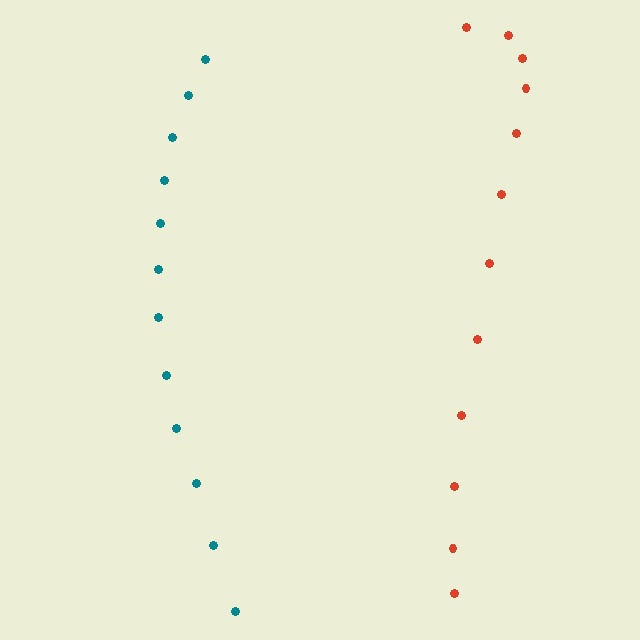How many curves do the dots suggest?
There are 2 distinct paths.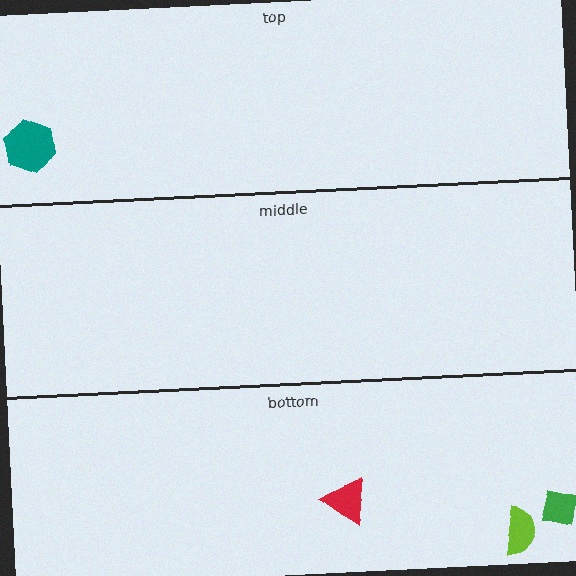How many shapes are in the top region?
1.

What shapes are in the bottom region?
The lime semicircle, the red triangle, the green square.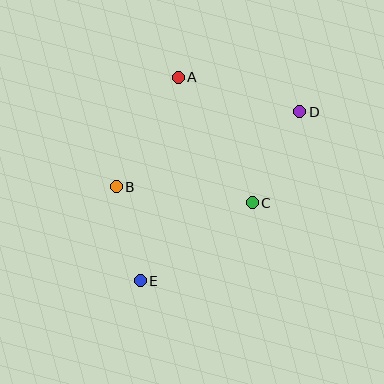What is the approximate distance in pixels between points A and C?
The distance between A and C is approximately 146 pixels.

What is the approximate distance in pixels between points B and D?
The distance between B and D is approximately 198 pixels.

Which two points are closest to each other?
Points B and E are closest to each other.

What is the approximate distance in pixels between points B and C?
The distance between B and C is approximately 137 pixels.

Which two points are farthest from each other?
Points D and E are farthest from each other.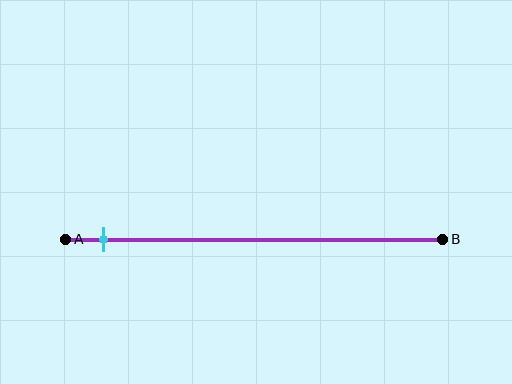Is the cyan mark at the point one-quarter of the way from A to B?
No, the mark is at about 10% from A, not at the 25% one-quarter point.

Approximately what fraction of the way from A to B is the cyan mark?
The cyan mark is approximately 10% of the way from A to B.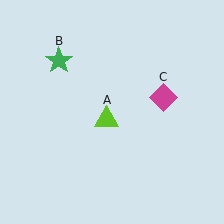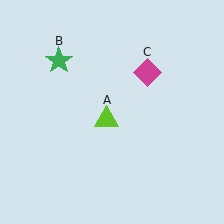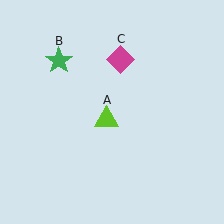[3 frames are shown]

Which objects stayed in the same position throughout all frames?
Lime triangle (object A) and green star (object B) remained stationary.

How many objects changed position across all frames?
1 object changed position: magenta diamond (object C).